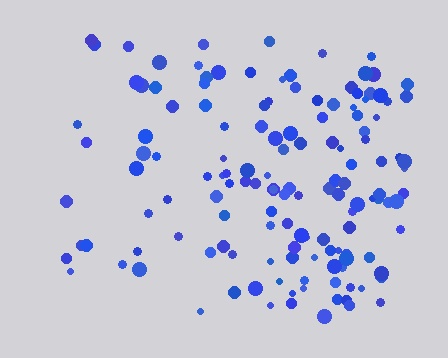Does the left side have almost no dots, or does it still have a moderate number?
Still a moderate number, just noticeably fewer than the right.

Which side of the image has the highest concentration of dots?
The right.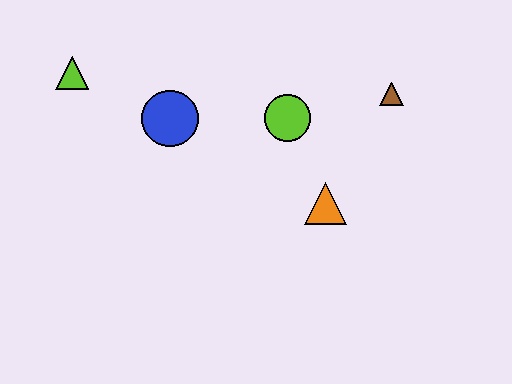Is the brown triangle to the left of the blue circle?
No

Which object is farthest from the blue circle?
The brown triangle is farthest from the blue circle.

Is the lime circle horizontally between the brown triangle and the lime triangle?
Yes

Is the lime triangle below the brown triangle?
No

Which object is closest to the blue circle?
The lime triangle is closest to the blue circle.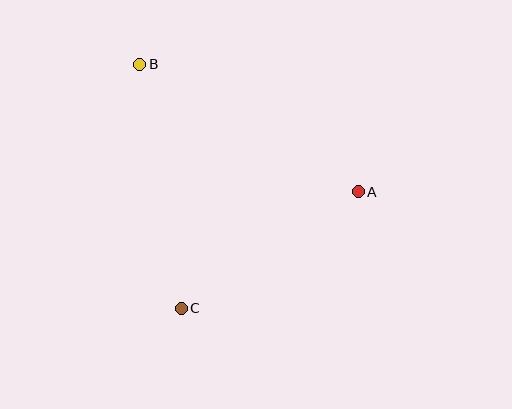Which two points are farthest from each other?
Points A and B are farthest from each other.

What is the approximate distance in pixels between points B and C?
The distance between B and C is approximately 248 pixels.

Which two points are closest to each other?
Points A and C are closest to each other.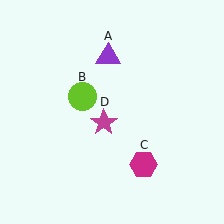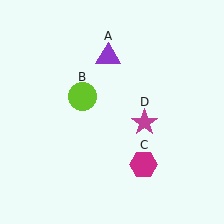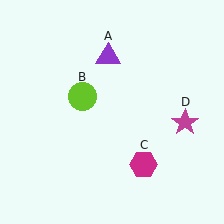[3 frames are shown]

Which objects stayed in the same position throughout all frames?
Purple triangle (object A) and lime circle (object B) and magenta hexagon (object C) remained stationary.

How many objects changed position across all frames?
1 object changed position: magenta star (object D).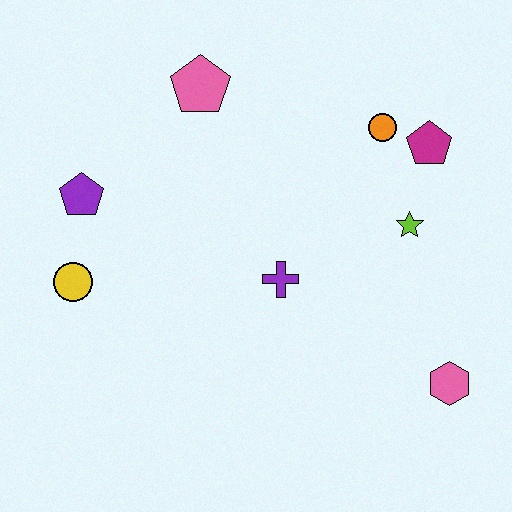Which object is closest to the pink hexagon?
The lime star is closest to the pink hexagon.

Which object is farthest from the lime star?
The yellow circle is farthest from the lime star.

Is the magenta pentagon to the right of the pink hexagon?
No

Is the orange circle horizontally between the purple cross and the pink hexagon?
Yes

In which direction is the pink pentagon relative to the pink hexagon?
The pink pentagon is above the pink hexagon.